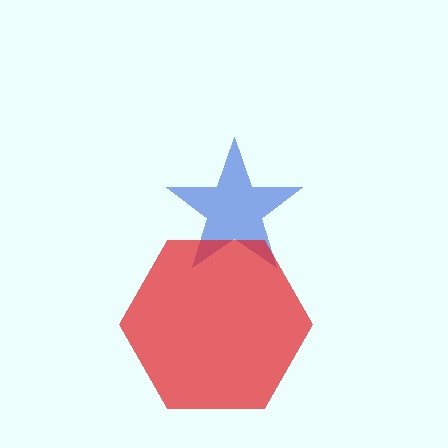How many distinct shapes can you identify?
There are 2 distinct shapes: a blue star, a red hexagon.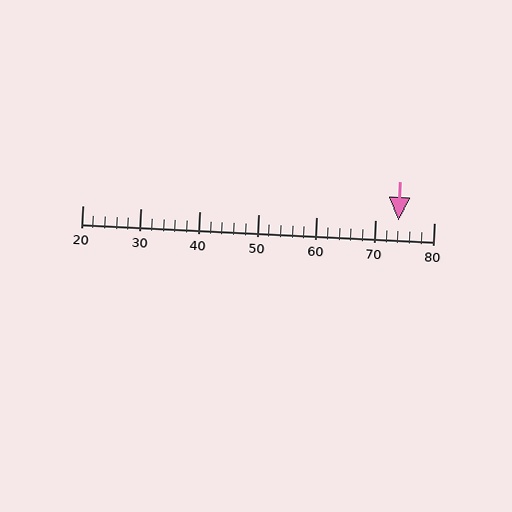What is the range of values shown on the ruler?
The ruler shows values from 20 to 80.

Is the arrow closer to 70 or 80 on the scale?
The arrow is closer to 70.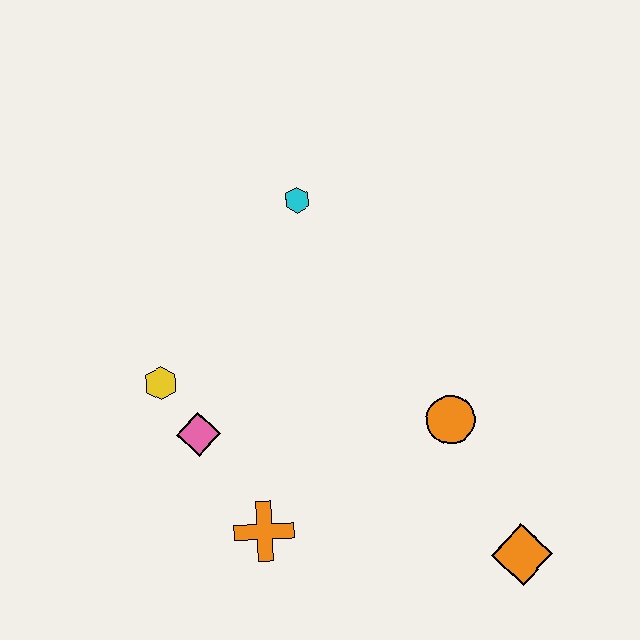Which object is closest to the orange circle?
The orange diamond is closest to the orange circle.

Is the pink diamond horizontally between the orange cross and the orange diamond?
No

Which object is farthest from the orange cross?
The cyan hexagon is farthest from the orange cross.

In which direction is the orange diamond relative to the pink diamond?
The orange diamond is to the right of the pink diamond.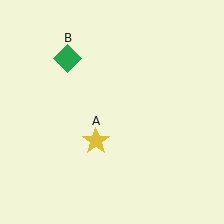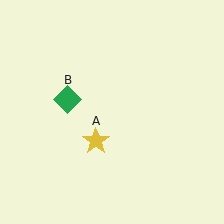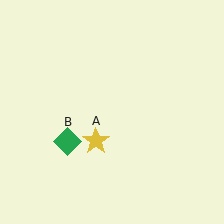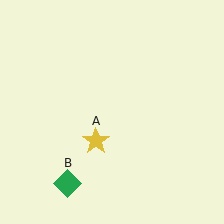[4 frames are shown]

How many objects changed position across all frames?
1 object changed position: green diamond (object B).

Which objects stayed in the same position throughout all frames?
Yellow star (object A) remained stationary.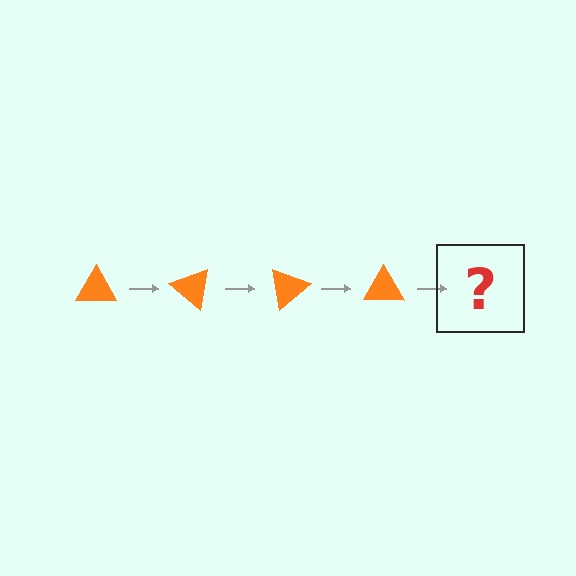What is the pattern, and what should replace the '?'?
The pattern is that the triangle rotates 40 degrees each step. The '?' should be an orange triangle rotated 160 degrees.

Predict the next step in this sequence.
The next step is an orange triangle rotated 160 degrees.